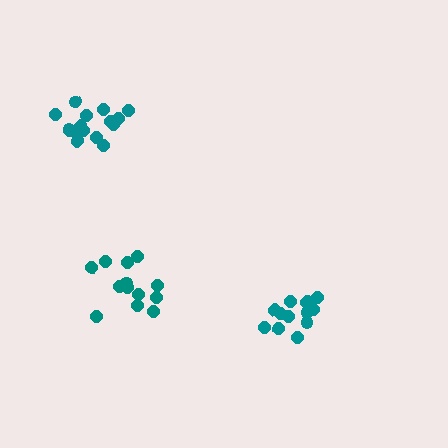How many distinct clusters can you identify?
There are 3 distinct clusters.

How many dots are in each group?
Group 1: 13 dots, Group 2: 13 dots, Group 3: 16 dots (42 total).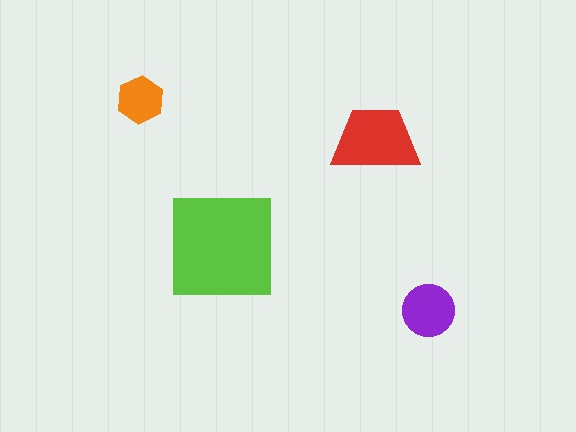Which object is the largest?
The lime square.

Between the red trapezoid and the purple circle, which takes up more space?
The red trapezoid.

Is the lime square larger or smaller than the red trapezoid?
Larger.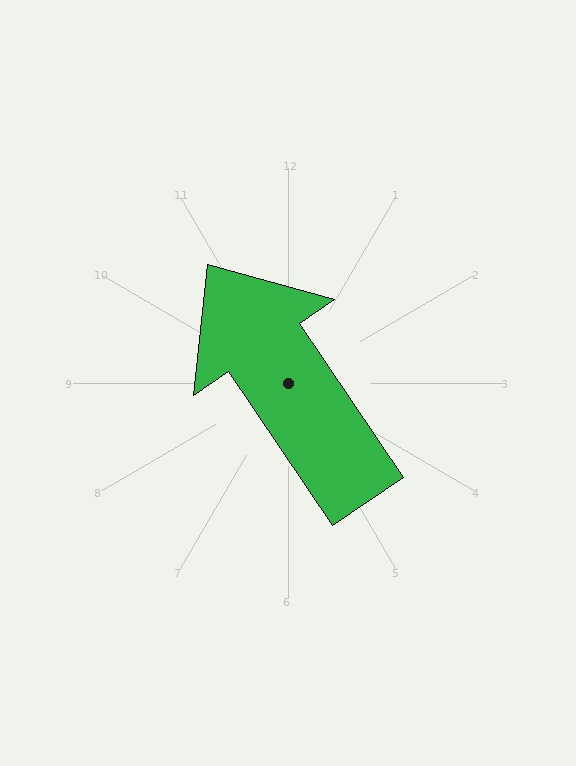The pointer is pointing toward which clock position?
Roughly 11 o'clock.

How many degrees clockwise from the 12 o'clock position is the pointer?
Approximately 326 degrees.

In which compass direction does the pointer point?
Northwest.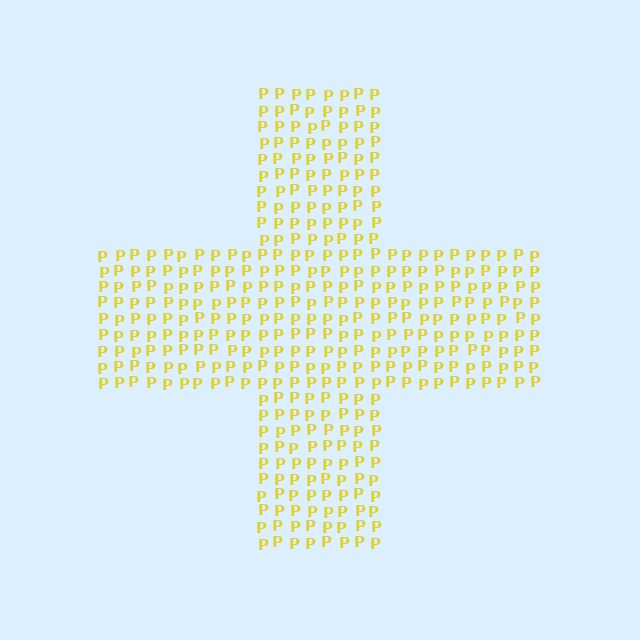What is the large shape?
The large shape is a cross.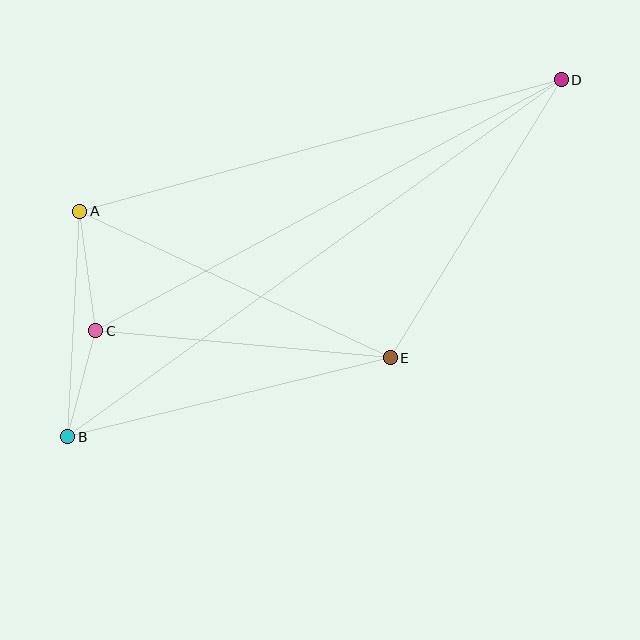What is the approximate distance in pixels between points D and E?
The distance between D and E is approximately 326 pixels.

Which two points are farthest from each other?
Points B and D are farthest from each other.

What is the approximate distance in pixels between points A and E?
The distance between A and E is approximately 343 pixels.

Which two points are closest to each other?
Points B and C are closest to each other.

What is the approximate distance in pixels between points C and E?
The distance between C and E is approximately 296 pixels.